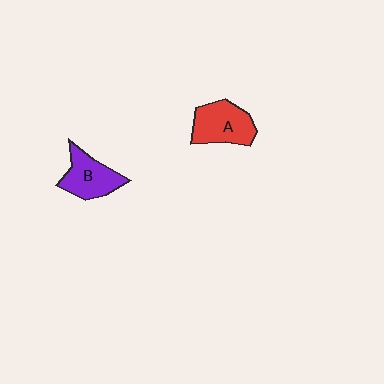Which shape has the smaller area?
Shape B (purple).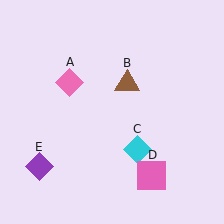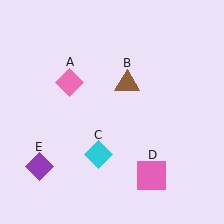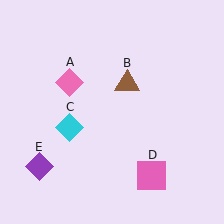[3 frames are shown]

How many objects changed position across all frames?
1 object changed position: cyan diamond (object C).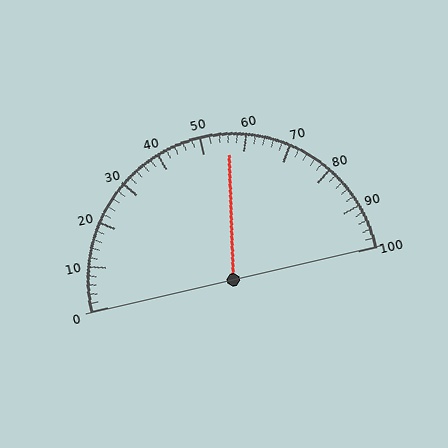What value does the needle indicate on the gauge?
The needle indicates approximately 56.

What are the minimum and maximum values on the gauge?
The gauge ranges from 0 to 100.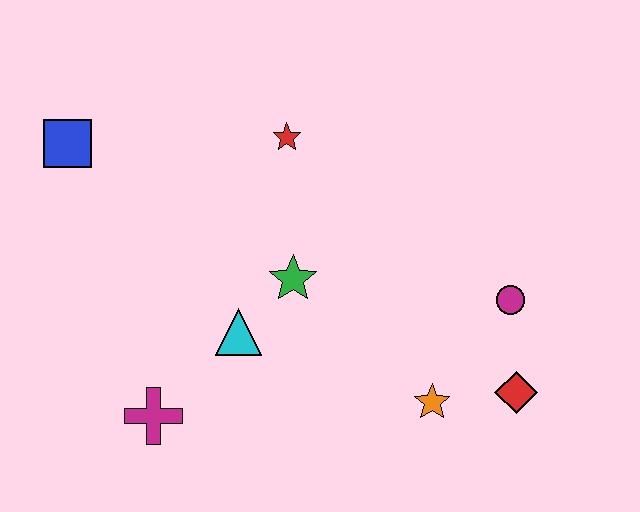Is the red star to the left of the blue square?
No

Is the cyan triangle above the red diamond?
Yes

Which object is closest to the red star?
The green star is closest to the red star.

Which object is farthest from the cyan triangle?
The red diamond is farthest from the cyan triangle.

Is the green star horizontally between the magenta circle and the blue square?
Yes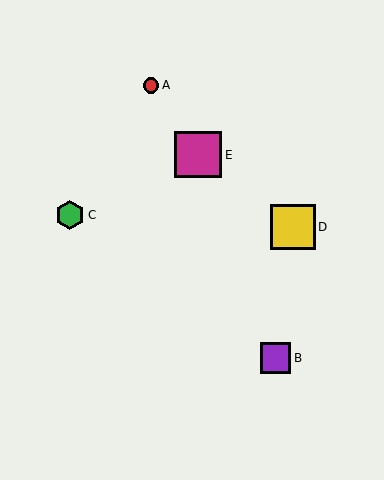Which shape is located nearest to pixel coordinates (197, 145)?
The magenta square (labeled E) at (198, 155) is nearest to that location.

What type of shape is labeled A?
Shape A is a red circle.